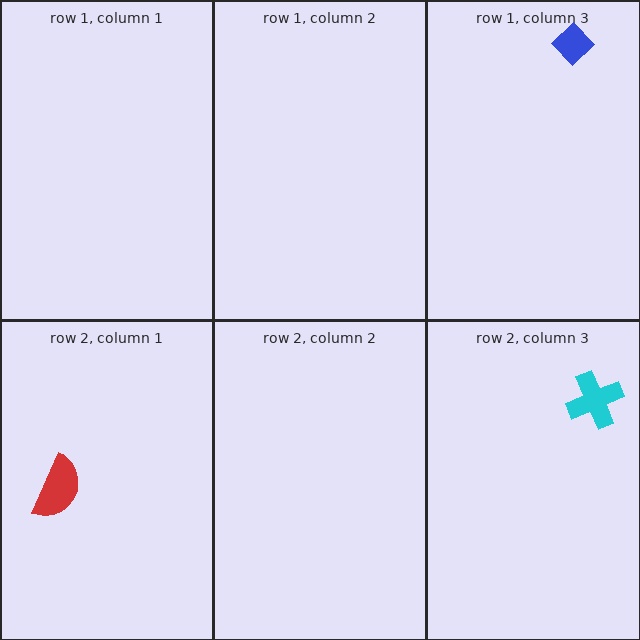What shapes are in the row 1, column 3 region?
The blue diamond.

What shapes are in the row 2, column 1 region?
The red semicircle.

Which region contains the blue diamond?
The row 1, column 3 region.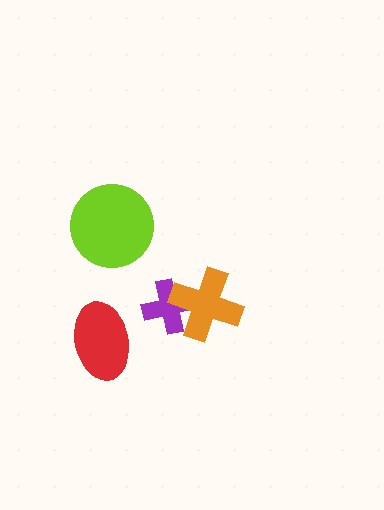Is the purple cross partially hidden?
Yes, it is partially covered by another shape.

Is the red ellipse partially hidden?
No, no other shape covers it.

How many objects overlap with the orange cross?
1 object overlaps with the orange cross.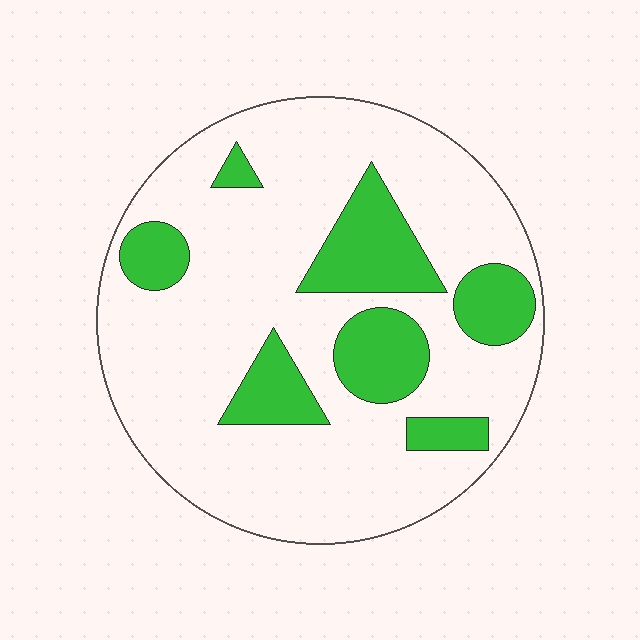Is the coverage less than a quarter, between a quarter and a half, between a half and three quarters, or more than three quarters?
Less than a quarter.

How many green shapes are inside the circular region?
7.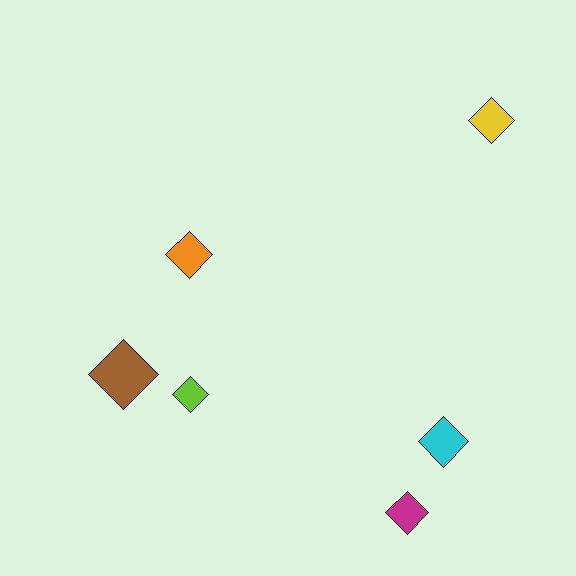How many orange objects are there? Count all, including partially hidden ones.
There is 1 orange object.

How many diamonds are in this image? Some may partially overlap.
There are 6 diamonds.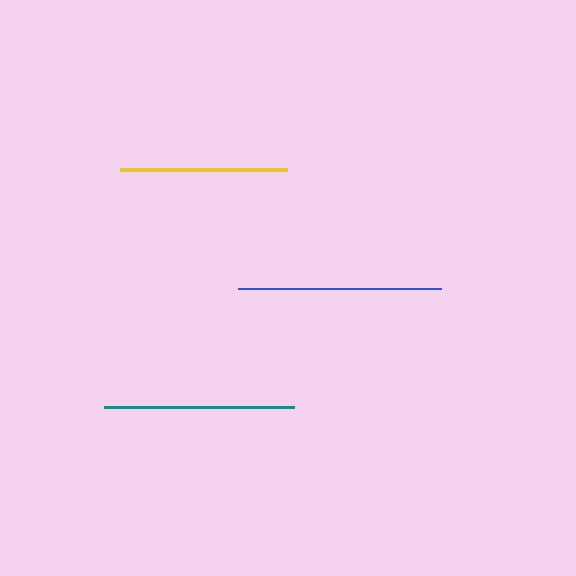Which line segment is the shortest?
The yellow line is the shortest at approximately 167 pixels.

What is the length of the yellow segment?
The yellow segment is approximately 167 pixels long.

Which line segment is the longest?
The blue line is the longest at approximately 203 pixels.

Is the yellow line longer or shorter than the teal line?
The teal line is longer than the yellow line.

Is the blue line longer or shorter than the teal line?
The blue line is longer than the teal line.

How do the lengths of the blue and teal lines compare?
The blue and teal lines are approximately the same length.